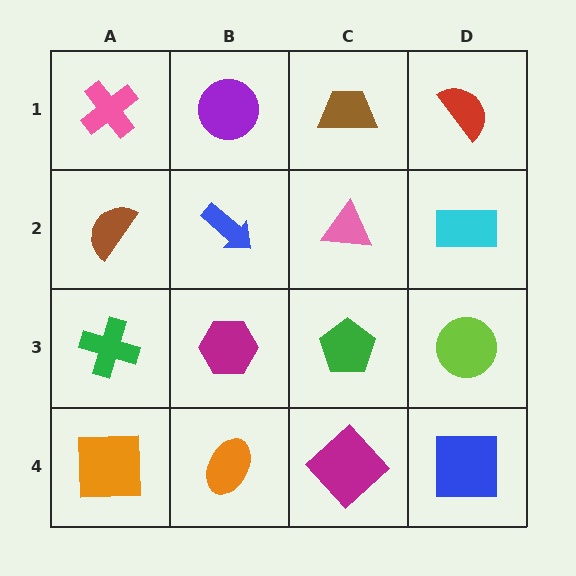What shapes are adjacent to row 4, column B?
A magenta hexagon (row 3, column B), an orange square (row 4, column A), a magenta diamond (row 4, column C).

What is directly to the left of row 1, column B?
A pink cross.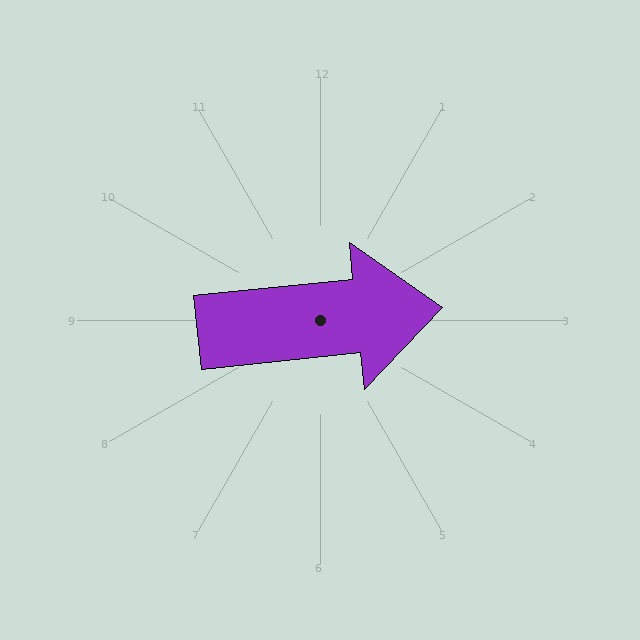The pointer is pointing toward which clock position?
Roughly 3 o'clock.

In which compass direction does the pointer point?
East.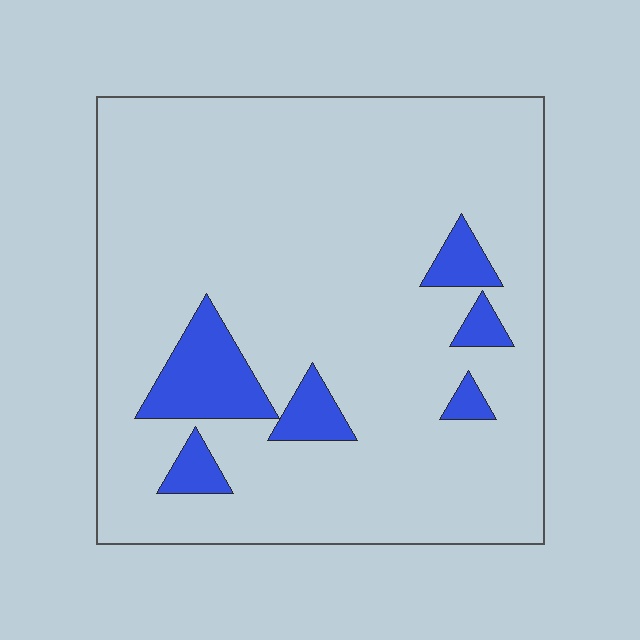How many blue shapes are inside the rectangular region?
6.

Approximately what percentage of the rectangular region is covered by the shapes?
Approximately 10%.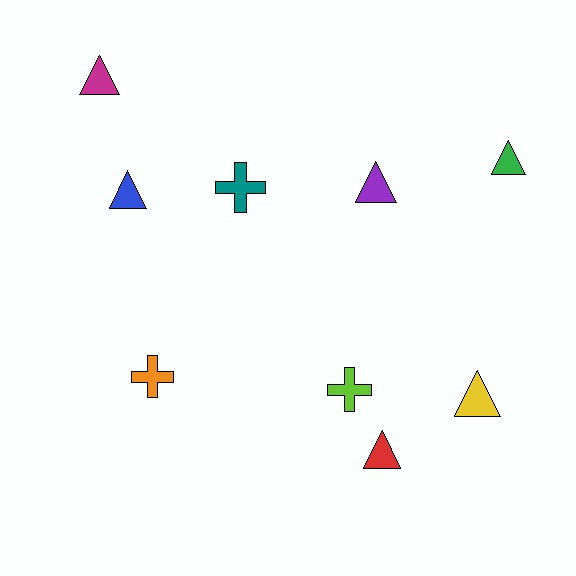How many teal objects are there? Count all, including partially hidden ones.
There is 1 teal object.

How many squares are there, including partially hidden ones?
There are no squares.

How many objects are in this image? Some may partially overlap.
There are 9 objects.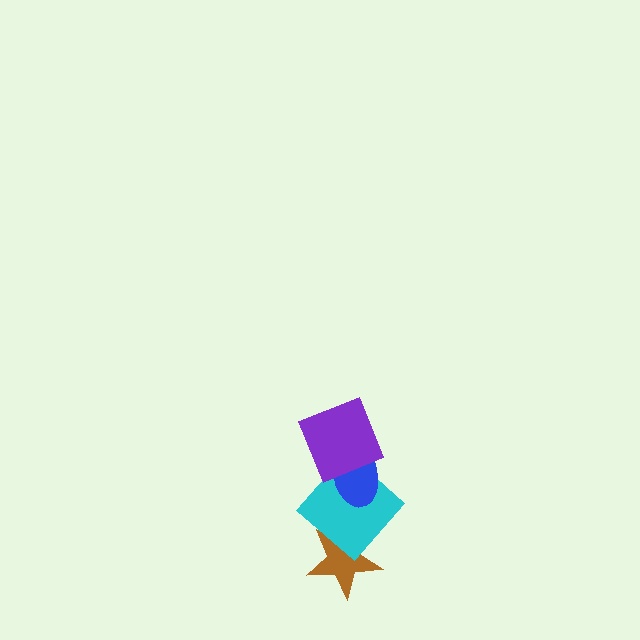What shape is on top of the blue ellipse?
The purple square is on top of the blue ellipse.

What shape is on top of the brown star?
The cyan diamond is on top of the brown star.